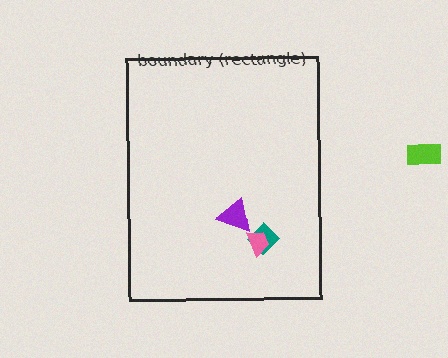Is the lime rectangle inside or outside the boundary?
Outside.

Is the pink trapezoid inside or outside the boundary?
Inside.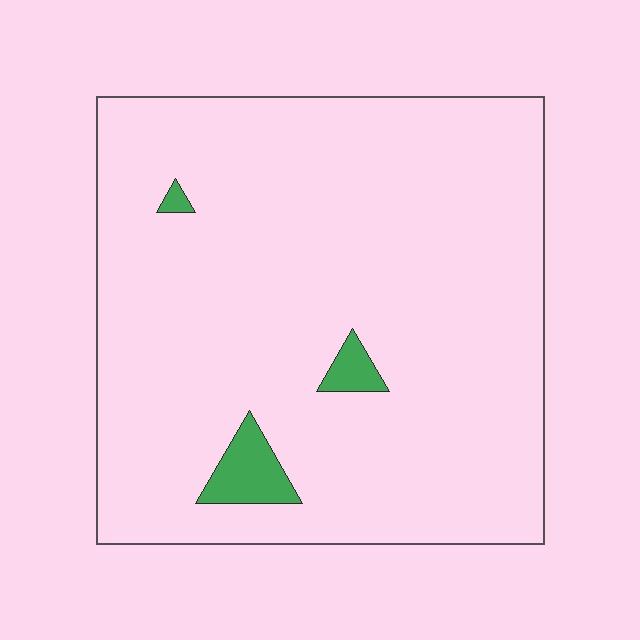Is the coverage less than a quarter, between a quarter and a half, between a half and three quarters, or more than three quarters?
Less than a quarter.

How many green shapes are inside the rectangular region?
3.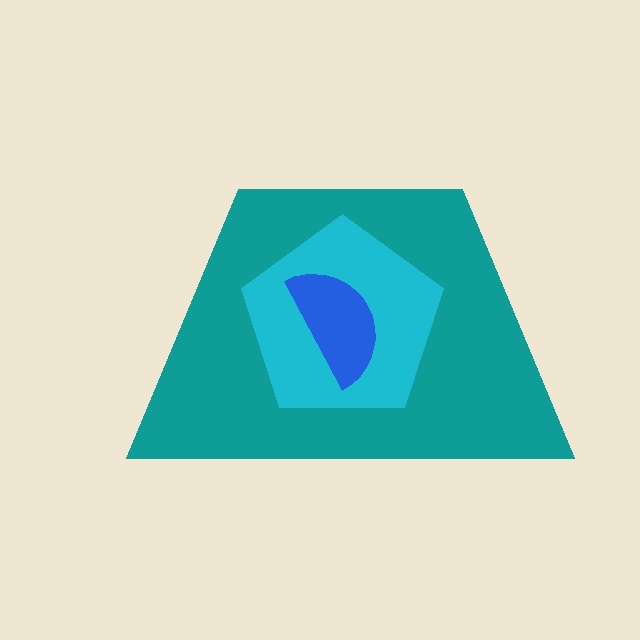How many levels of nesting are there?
3.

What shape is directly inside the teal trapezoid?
The cyan pentagon.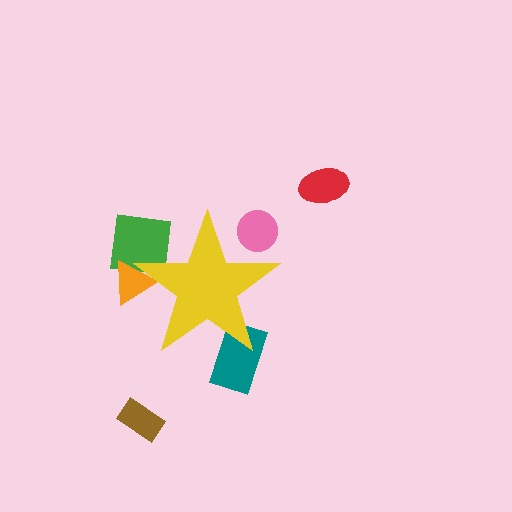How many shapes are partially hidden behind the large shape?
4 shapes are partially hidden.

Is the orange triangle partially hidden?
Yes, the orange triangle is partially hidden behind the yellow star.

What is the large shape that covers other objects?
A yellow star.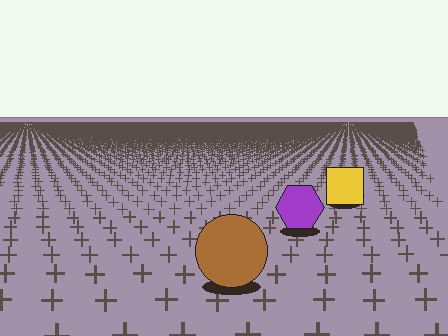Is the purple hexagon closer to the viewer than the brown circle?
No. The brown circle is closer — you can tell from the texture gradient: the ground texture is coarser near it.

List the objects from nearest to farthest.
From nearest to farthest: the brown circle, the purple hexagon, the yellow square.